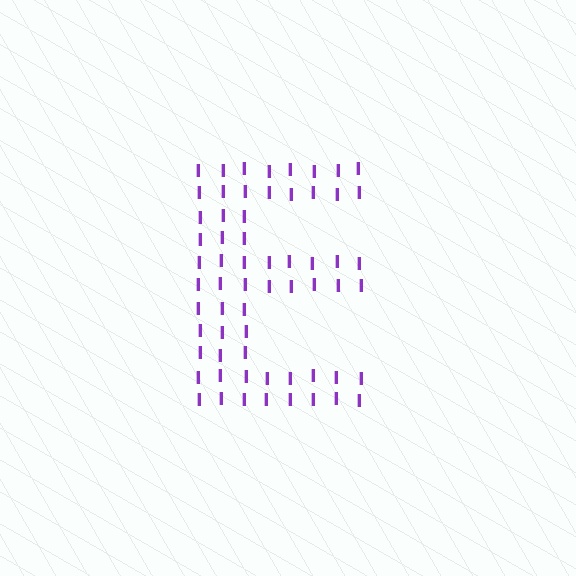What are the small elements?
The small elements are letter I's.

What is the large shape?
The large shape is the letter E.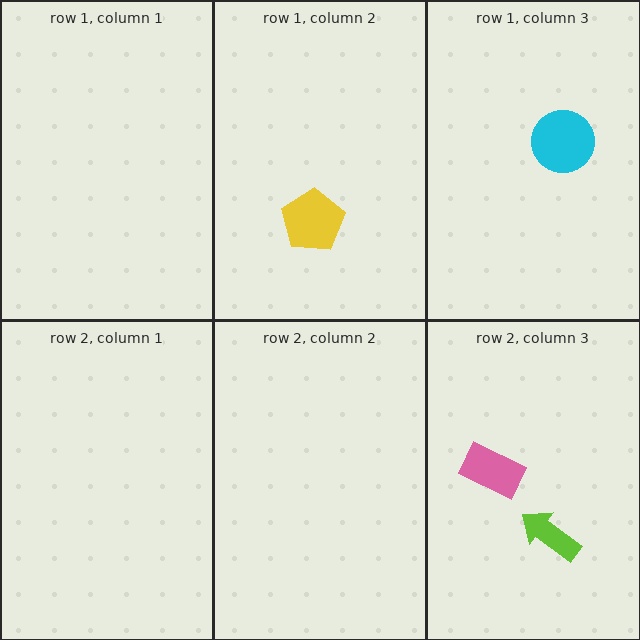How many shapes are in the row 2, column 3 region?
2.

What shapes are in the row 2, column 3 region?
The pink rectangle, the lime arrow.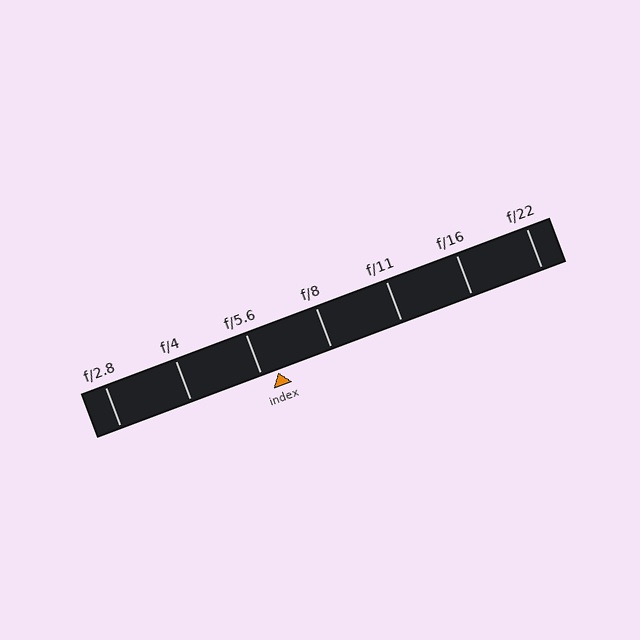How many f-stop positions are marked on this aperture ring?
There are 7 f-stop positions marked.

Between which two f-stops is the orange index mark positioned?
The index mark is between f/5.6 and f/8.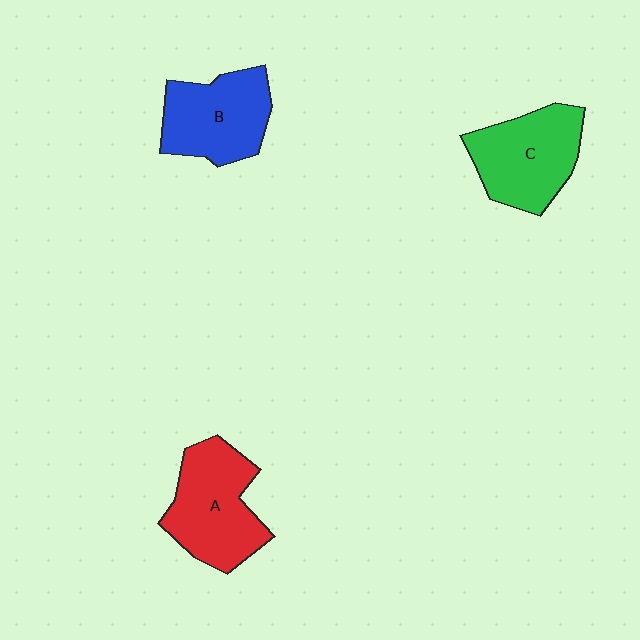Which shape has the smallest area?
Shape B (blue).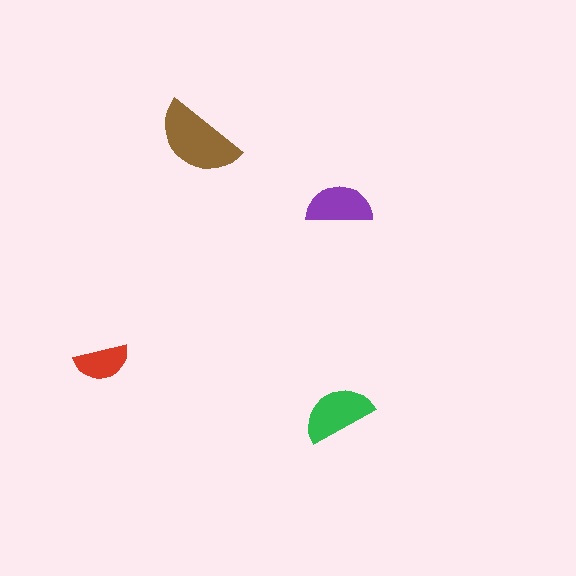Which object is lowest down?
The green semicircle is bottommost.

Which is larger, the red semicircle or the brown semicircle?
The brown one.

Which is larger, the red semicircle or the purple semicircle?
The purple one.